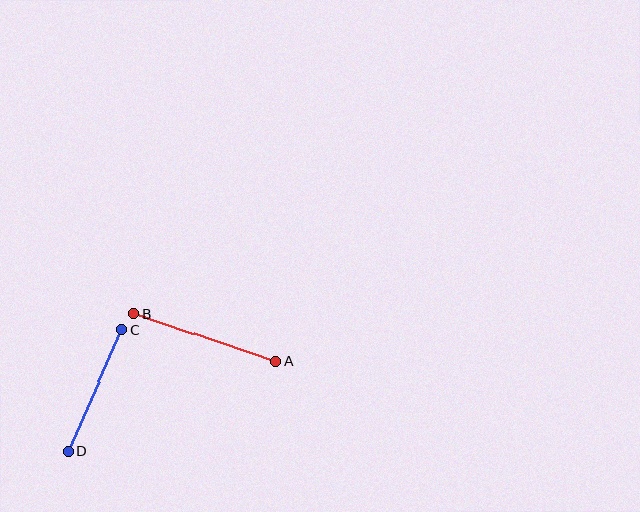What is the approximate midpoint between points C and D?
The midpoint is at approximately (95, 390) pixels.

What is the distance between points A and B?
The distance is approximately 150 pixels.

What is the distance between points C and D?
The distance is approximately 133 pixels.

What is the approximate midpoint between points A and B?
The midpoint is at approximately (205, 338) pixels.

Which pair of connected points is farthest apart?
Points A and B are farthest apart.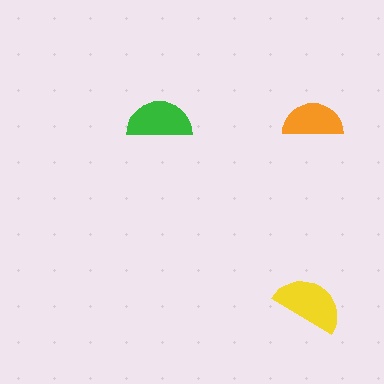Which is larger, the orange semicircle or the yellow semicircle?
The yellow one.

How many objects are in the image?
There are 3 objects in the image.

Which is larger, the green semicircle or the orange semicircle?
The green one.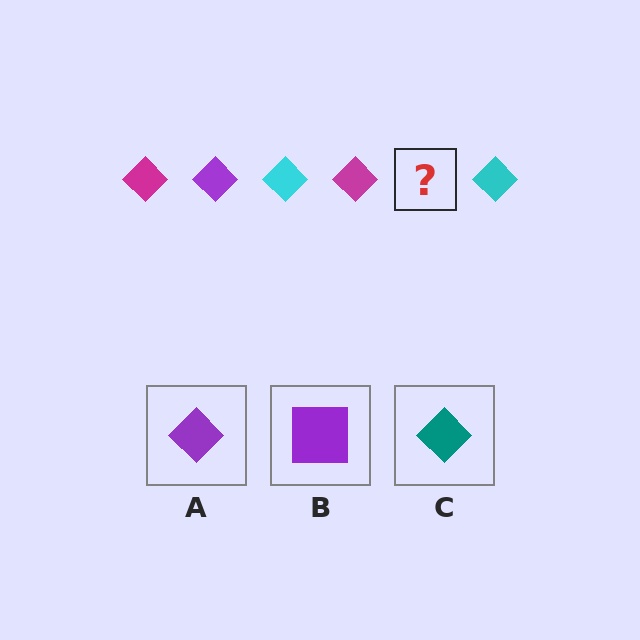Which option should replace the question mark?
Option A.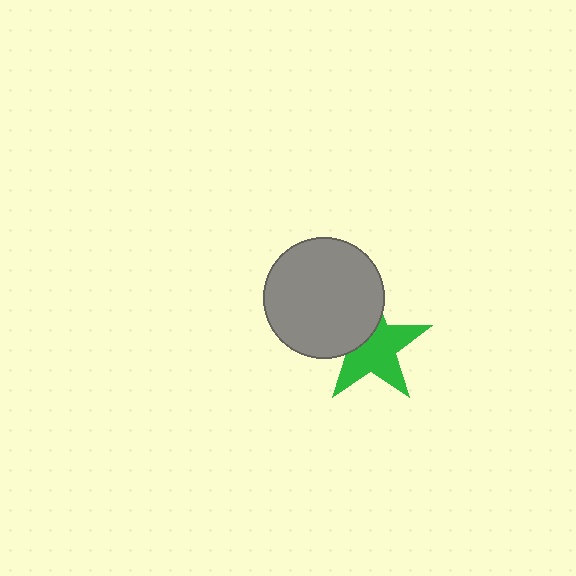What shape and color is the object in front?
The object in front is a gray circle.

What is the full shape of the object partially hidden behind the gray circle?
The partially hidden object is a green star.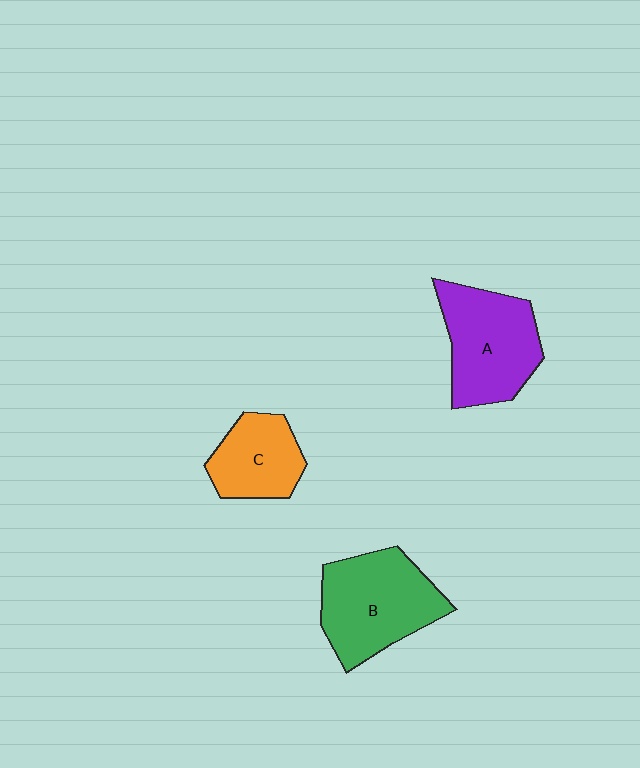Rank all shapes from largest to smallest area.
From largest to smallest: B (green), A (purple), C (orange).